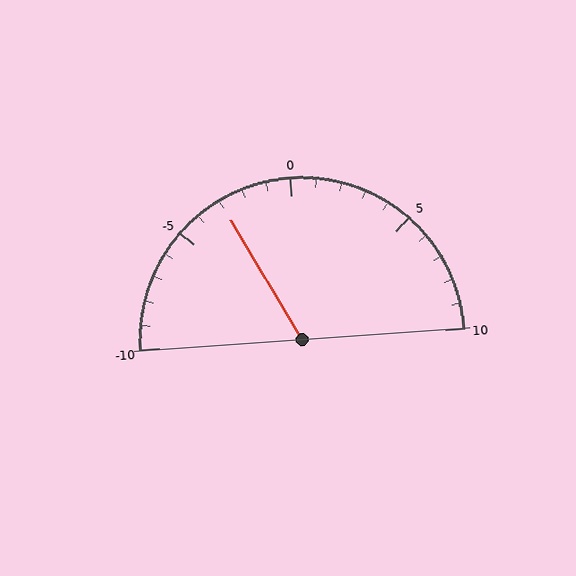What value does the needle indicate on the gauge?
The needle indicates approximately -3.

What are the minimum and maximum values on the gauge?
The gauge ranges from -10 to 10.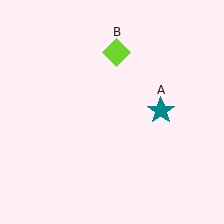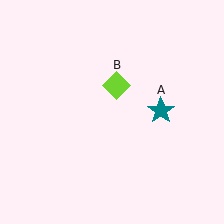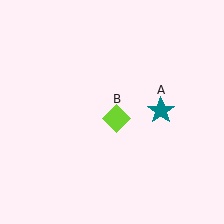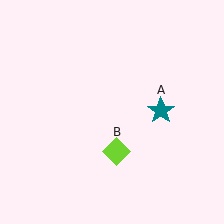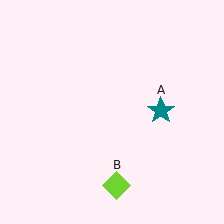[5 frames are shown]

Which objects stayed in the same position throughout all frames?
Teal star (object A) remained stationary.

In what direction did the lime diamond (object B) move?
The lime diamond (object B) moved down.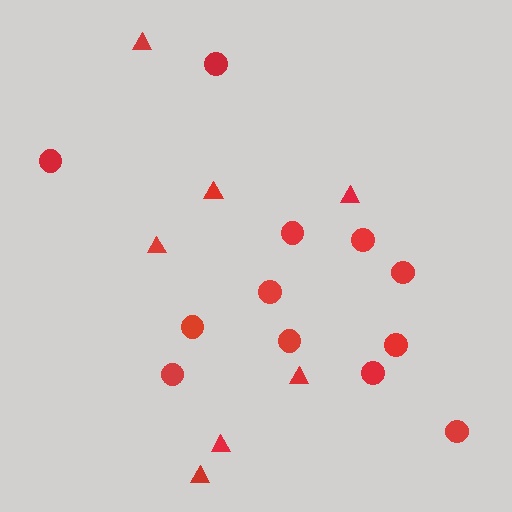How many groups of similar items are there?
There are 2 groups: one group of circles (12) and one group of triangles (7).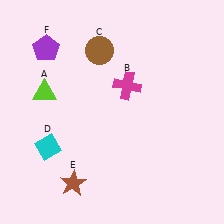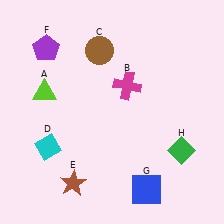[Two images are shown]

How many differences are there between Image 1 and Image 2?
There are 2 differences between the two images.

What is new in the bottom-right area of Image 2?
A green diamond (H) was added in the bottom-right area of Image 2.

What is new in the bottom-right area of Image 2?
A blue square (G) was added in the bottom-right area of Image 2.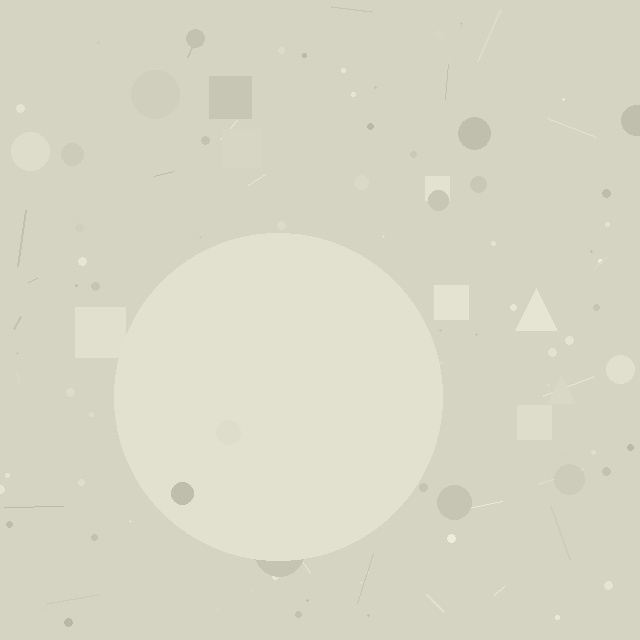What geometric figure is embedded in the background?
A circle is embedded in the background.